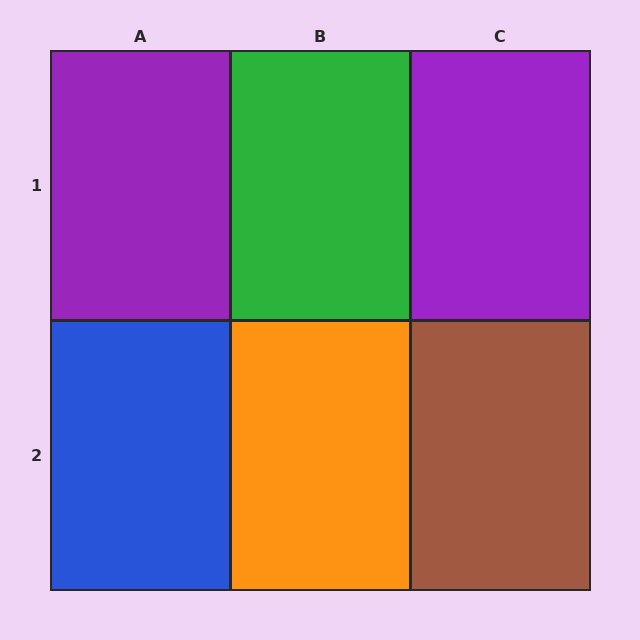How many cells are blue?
1 cell is blue.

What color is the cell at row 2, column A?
Blue.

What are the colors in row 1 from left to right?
Purple, green, purple.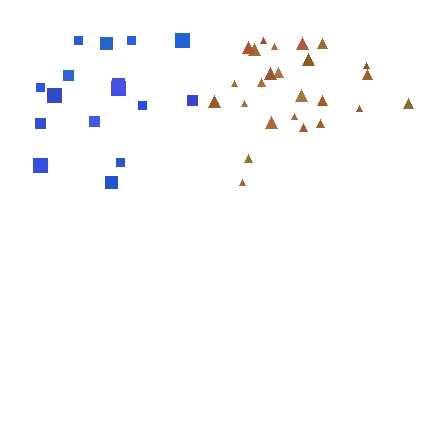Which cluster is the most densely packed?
Brown.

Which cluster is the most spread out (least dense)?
Blue.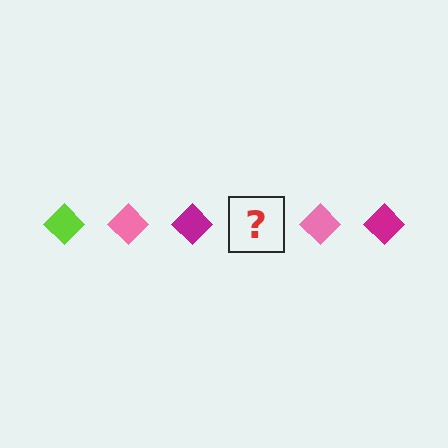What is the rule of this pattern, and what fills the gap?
The rule is that the pattern cycles through lime, pink, magenta diamonds. The gap should be filled with a lime diamond.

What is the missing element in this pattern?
The missing element is a lime diamond.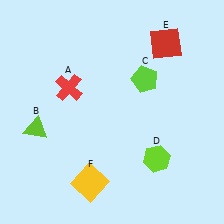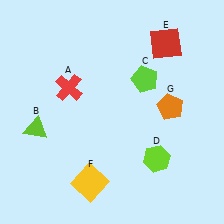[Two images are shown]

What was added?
An orange pentagon (G) was added in Image 2.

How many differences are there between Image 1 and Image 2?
There is 1 difference between the two images.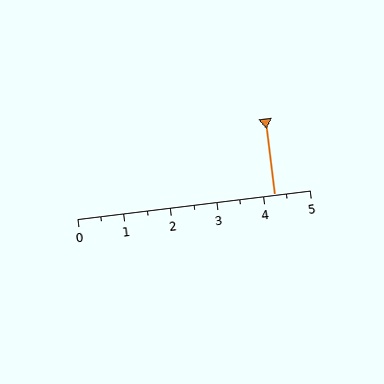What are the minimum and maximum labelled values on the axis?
The axis runs from 0 to 5.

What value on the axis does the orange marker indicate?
The marker indicates approximately 4.2.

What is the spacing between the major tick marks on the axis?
The major ticks are spaced 1 apart.